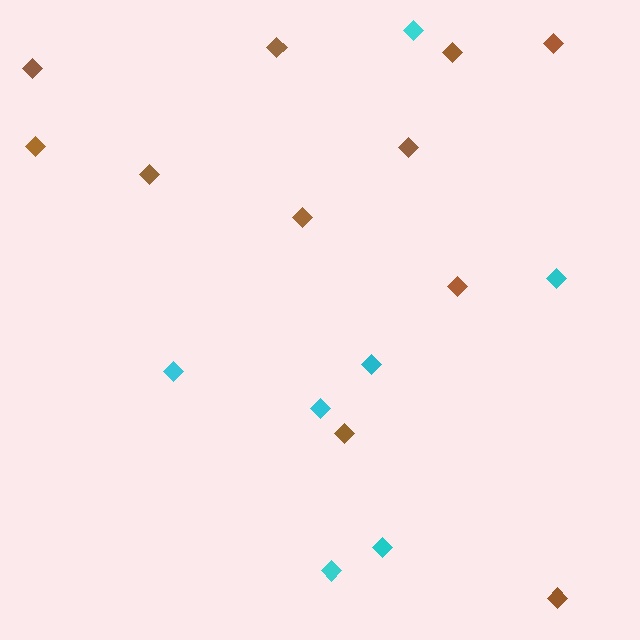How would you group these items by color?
There are 2 groups: one group of cyan diamonds (7) and one group of brown diamonds (11).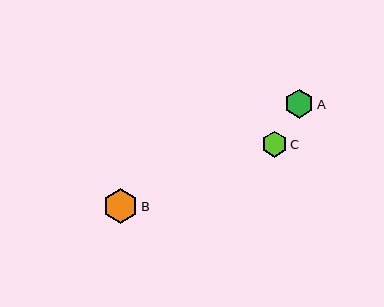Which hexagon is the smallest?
Hexagon C is the smallest with a size of approximately 26 pixels.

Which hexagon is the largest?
Hexagon B is the largest with a size of approximately 35 pixels.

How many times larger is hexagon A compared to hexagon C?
Hexagon A is approximately 1.1 times the size of hexagon C.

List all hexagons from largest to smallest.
From largest to smallest: B, A, C.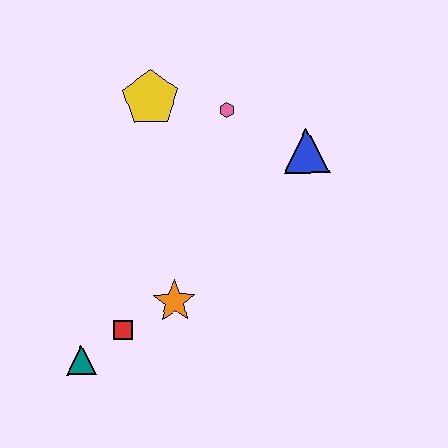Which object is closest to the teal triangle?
The red square is closest to the teal triangle.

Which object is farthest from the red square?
The blue triangle is farthest from the red square.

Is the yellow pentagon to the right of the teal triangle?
Yes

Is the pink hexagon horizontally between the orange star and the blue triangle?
Yes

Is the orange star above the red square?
Yes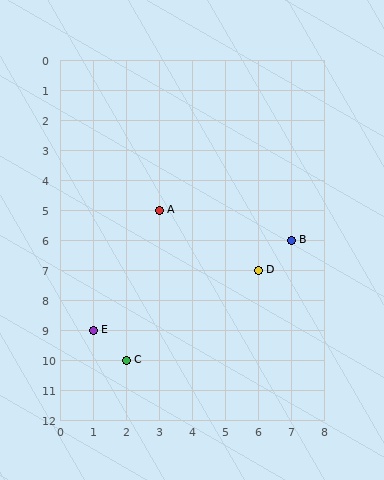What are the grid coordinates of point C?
Point C is at grid coordinates (2, 10).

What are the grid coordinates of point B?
Point B is at grid coordinates (7, 6).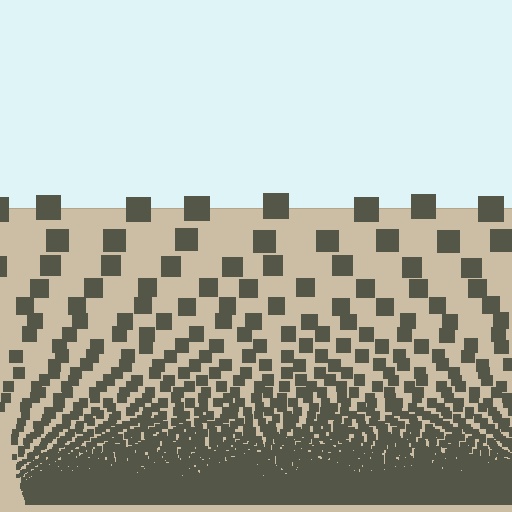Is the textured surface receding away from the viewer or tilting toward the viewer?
The surface appears to tilt toward the viewer. Texture elements get larger and sparser toward the top.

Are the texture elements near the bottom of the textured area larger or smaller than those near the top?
Smaller. The gradient is inverted — elements near the bottom are smaller and denser.